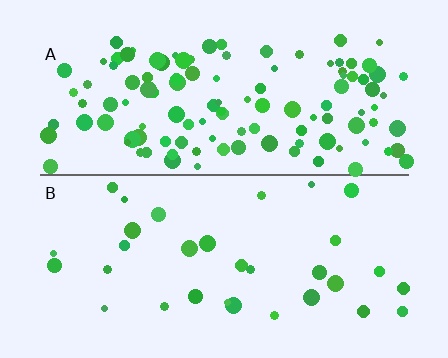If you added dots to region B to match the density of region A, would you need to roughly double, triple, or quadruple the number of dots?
Approximately quadruple.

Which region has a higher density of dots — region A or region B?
A (the top).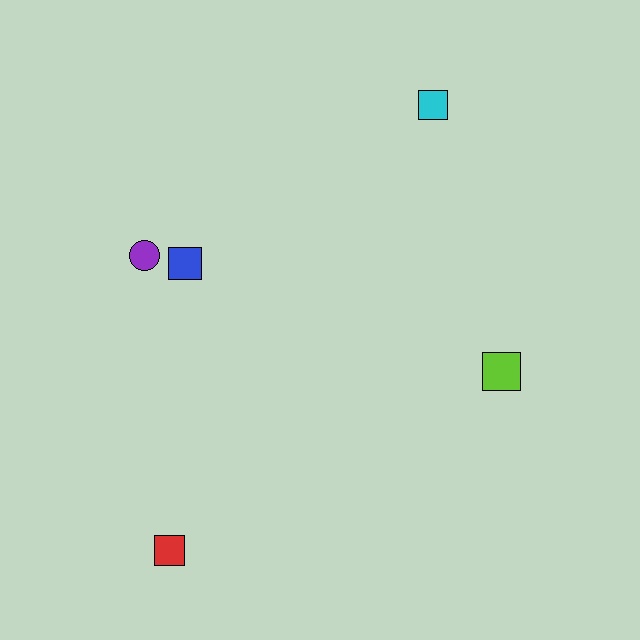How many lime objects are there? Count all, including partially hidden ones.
There is 1 lime object.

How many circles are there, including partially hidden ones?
There is 1 circle.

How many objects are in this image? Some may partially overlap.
There are 5 objects.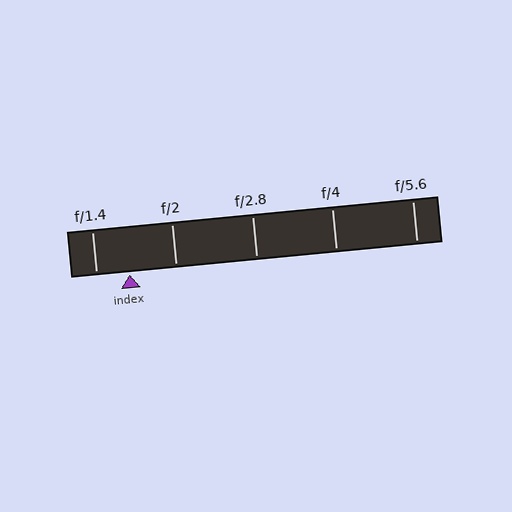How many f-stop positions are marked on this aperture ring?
There are 5 f-stop positions marked.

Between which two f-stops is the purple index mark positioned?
The index mark is between f/1.4 and f/2.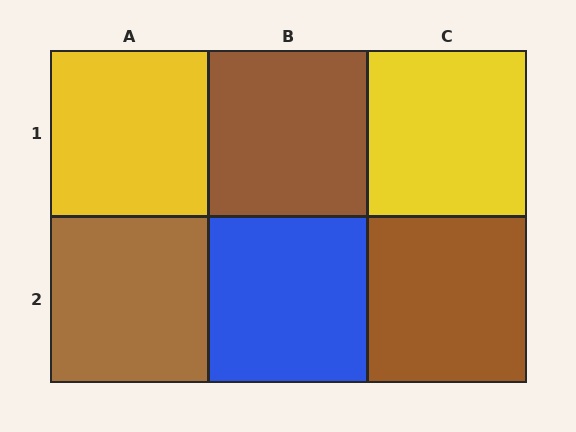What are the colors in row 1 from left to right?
Yellow, brown, yellow.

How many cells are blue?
1 cell is blue.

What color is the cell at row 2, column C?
Brown.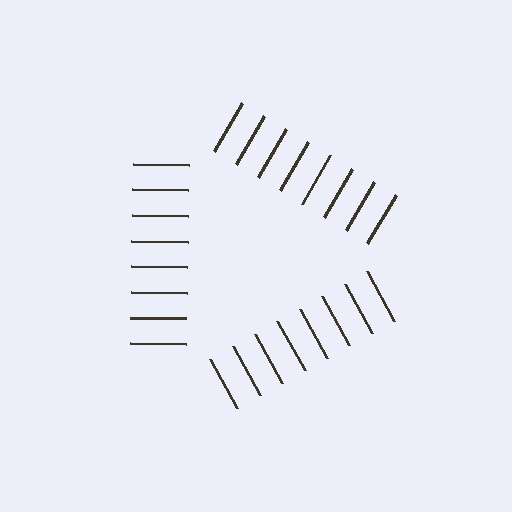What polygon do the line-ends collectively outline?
An illusory triangle — the line segments terminate on its edges but no continuous stroke is drawn.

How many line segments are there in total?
24 — 8 along each of the 3 edges.